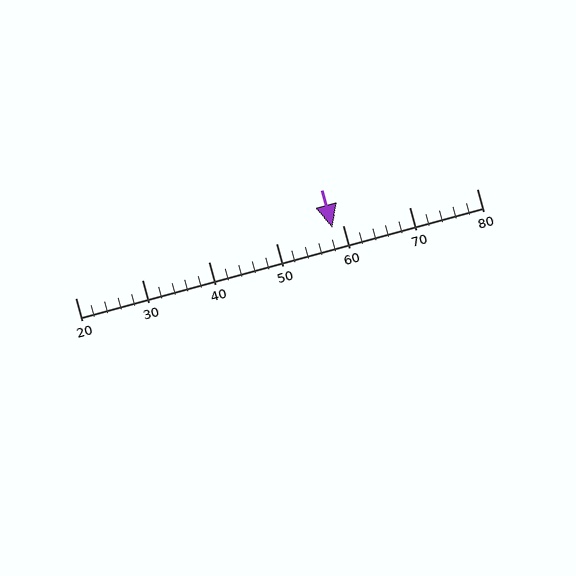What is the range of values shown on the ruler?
The ruler shows values from 20 to 80.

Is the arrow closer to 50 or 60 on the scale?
The arrow is closer to 60.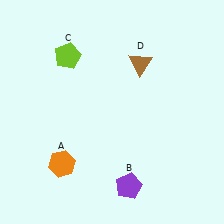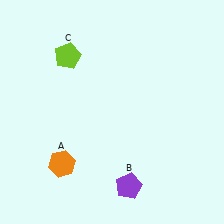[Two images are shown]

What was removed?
The brown triangle (D) was removed in Image 2.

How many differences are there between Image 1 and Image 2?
There is 1 difference between the two images.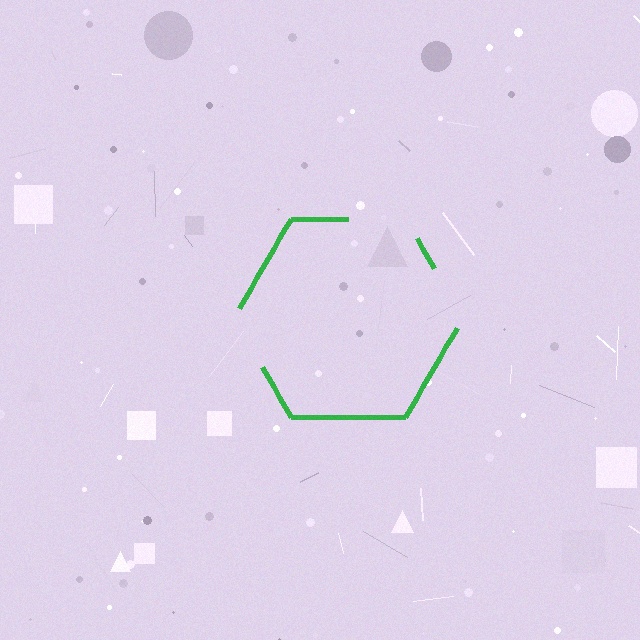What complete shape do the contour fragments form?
The contour fragments form a hexagon.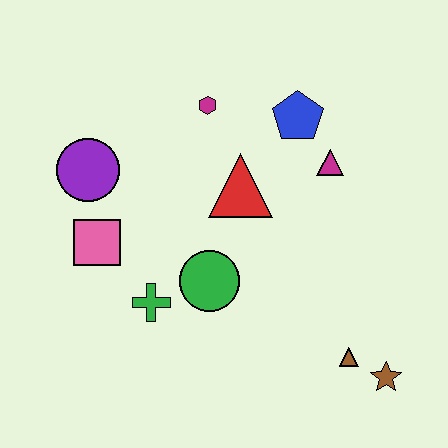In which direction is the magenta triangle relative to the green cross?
The magenta triangle is to the right of the green cross.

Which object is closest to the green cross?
The green circle is closest to the green cross.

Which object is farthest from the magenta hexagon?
The brown star is farthest from the magenta hexagon.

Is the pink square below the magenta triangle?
Yes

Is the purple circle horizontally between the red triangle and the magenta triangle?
No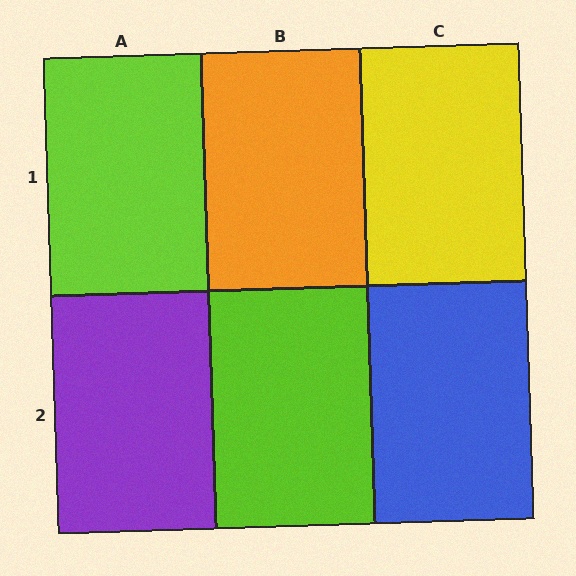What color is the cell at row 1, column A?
Lime.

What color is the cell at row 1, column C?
Yellow.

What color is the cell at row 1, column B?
Orange.